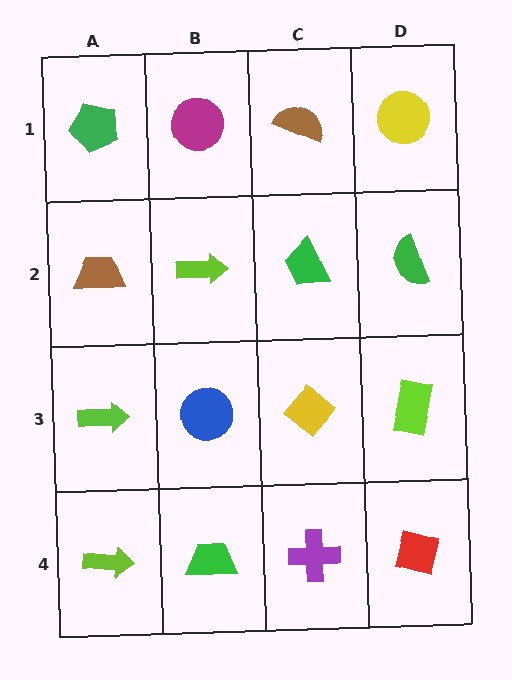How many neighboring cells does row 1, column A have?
2.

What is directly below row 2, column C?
A yellow diamond.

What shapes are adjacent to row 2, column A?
A green pentagon (row 1, column A), a lime arrow (row 3, column A), a lime arrow (row 2, column B).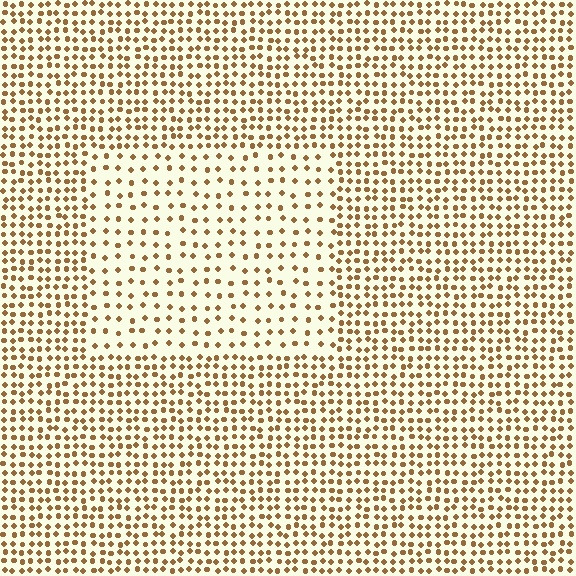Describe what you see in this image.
The image contains small brown elements arranged at two different densities. A rectangle-shaped region is visible where the elements are less densely packed than the surrounding area.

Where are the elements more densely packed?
The elements are more densely packed outside the rectangle boundary.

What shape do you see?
I see a rectangle.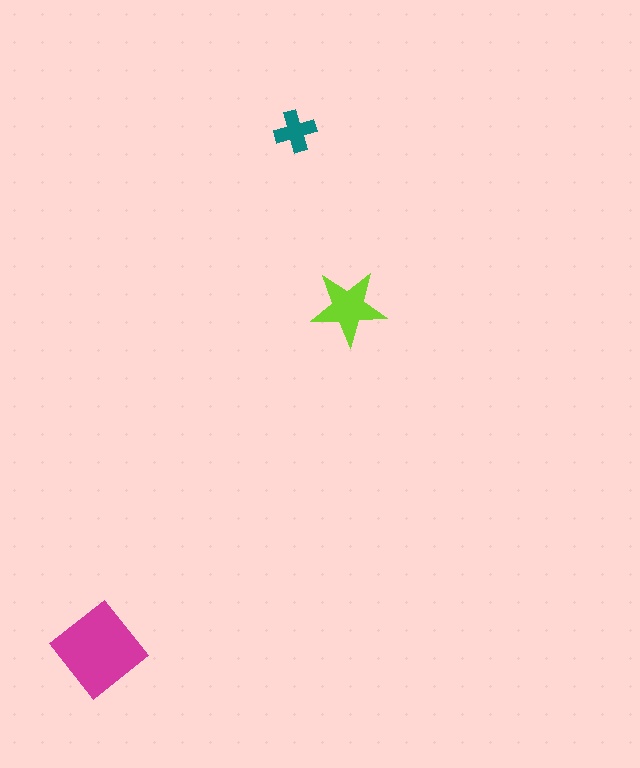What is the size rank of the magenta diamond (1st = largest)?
1st.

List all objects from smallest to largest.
The teal cross, the lime star, the magenta diamond.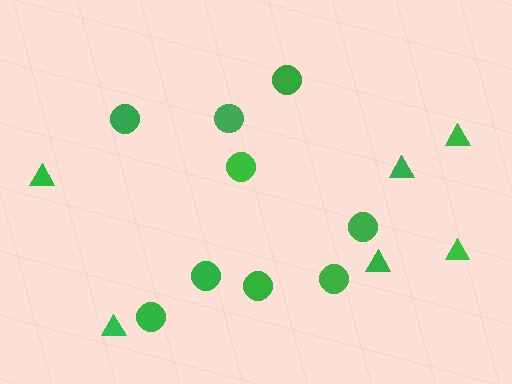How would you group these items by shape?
There are 2 groups: one group of triangles (6) and one group of circles (9).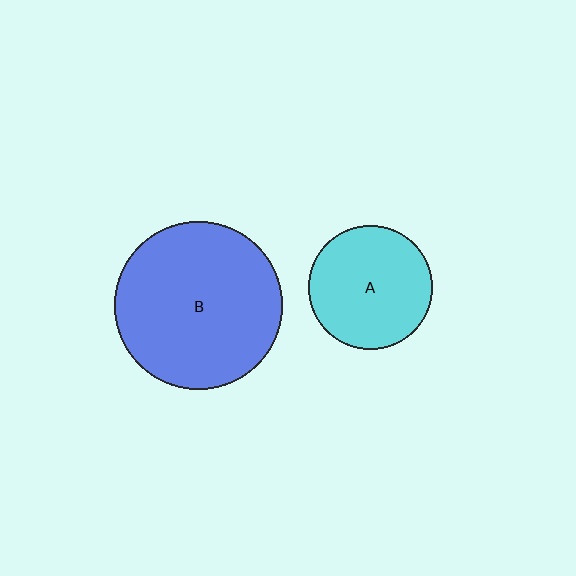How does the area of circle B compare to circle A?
Approximately 1.8 times.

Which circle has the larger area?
Circle B (blue).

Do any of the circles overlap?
No, none of the circles overlap.